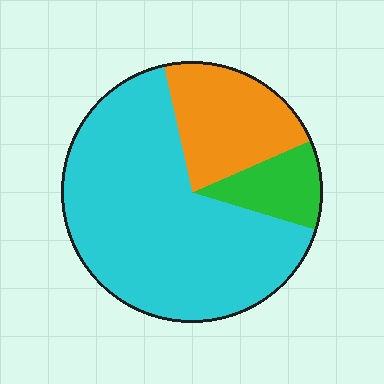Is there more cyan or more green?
Cyan.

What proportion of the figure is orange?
Orange takes up between a sixth and a third of the figure.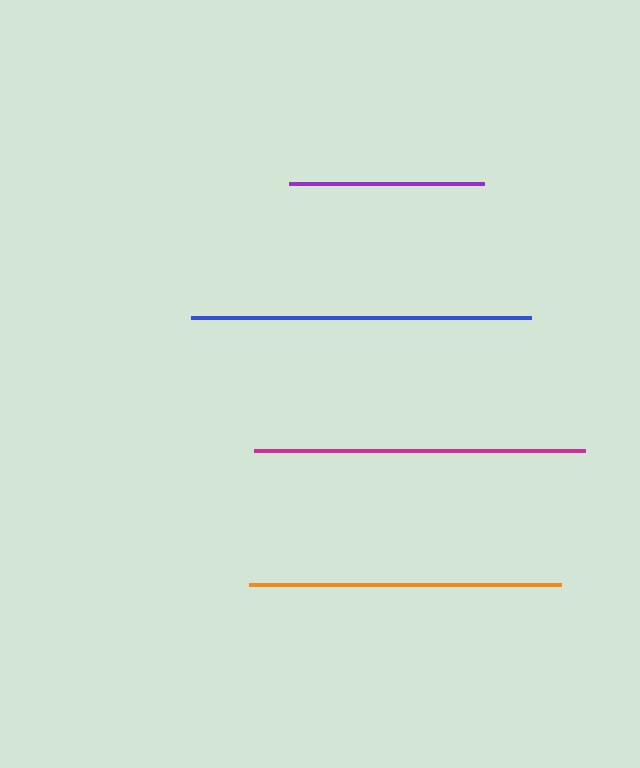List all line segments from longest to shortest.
From longest to shortest: blue, magenta, orange, purple.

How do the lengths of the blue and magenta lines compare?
The blue and magenta lines are approximately the same length.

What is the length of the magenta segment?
The magenta segment is approximately 330 pixels long.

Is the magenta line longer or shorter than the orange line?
The magenta line is longer than the orange line.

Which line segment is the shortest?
The purple line is the shortest at approximately 196 pixels.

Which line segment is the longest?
The blue line is the longest at approximately 340 pixels.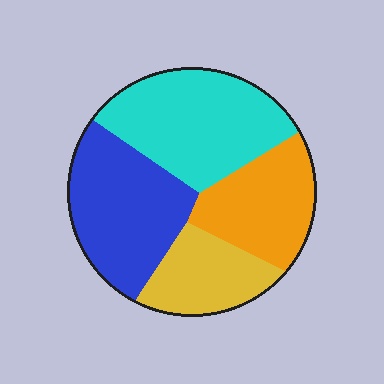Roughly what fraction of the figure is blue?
Blue covers about 30% of the figure.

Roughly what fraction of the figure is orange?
Orange takes up about one fifth (1/5) of the figure.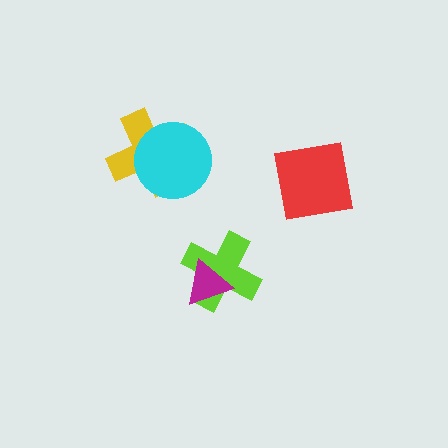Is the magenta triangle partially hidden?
No, no other shape covers it.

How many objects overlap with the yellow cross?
1 object overlaps with the yellow cross.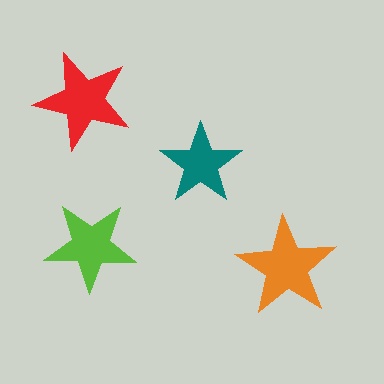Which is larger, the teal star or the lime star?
The lime one.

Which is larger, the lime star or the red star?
The red one.